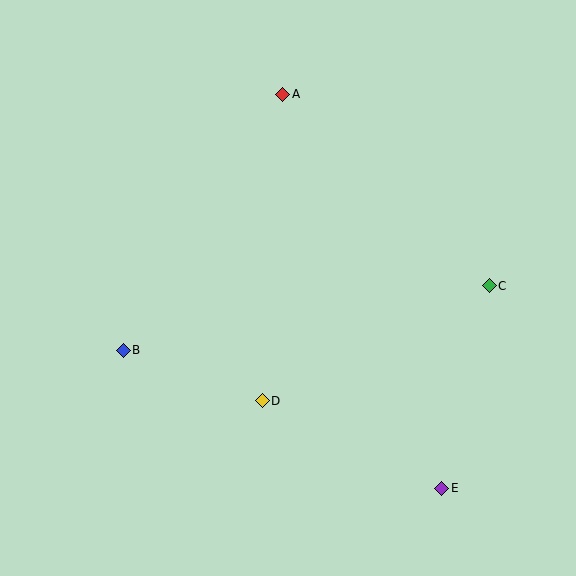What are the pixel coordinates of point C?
Point C is at (489, 286).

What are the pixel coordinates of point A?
Point A is at (283, 94).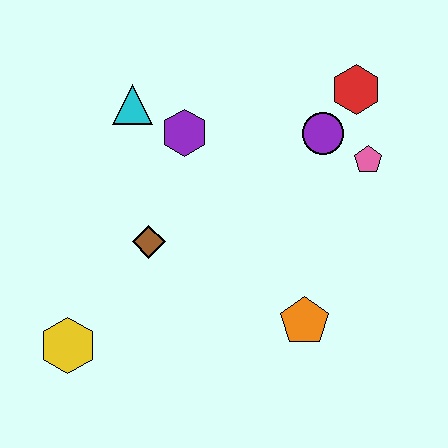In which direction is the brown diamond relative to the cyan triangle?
The brown diamond is below the cyan triangle.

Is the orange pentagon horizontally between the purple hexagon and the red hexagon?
Yes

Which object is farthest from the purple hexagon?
The yellow hexagon is farthest from the purple hexagon.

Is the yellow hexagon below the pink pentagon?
Yes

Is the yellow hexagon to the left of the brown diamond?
Yes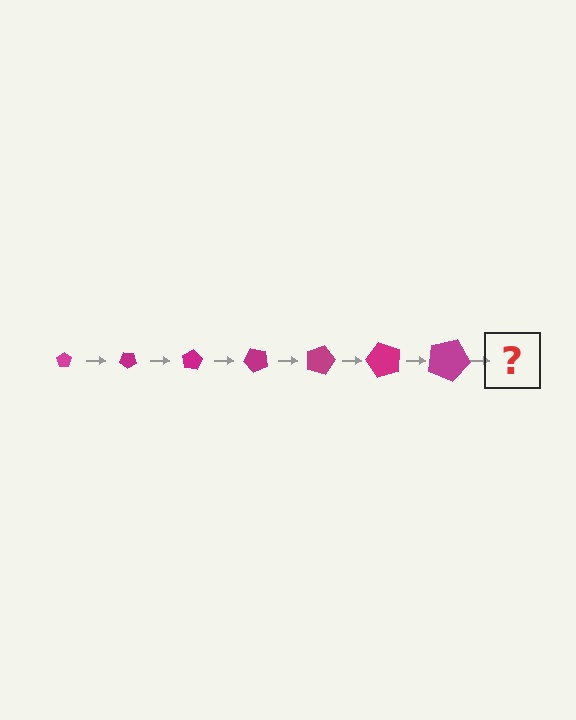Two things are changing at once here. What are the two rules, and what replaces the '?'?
The two rules are that the pentagon grows larger each step and it rotates 40 degrees each step. The '?' should be a pentagon, larger than the previous one and rotated 280 degrees from the start.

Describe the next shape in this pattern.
It should be a pentagon, larger than the previous one and rotated 280 degrees from the start.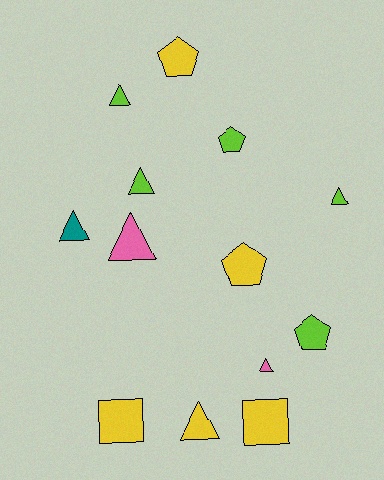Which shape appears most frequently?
Triangle, with 7 objects.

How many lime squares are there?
There are no lime squares.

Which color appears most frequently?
Lime, with 5 objects.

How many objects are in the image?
There are 13 objects.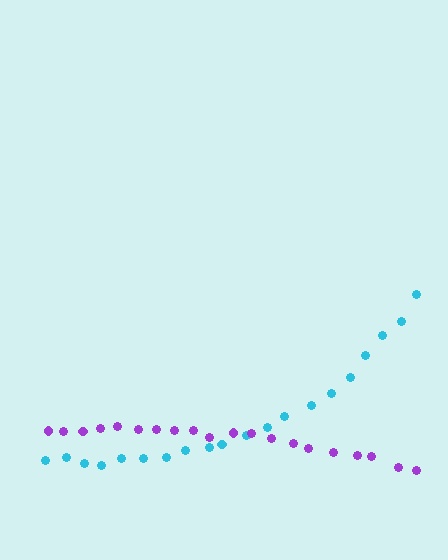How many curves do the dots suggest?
There are 2 distinct paths.